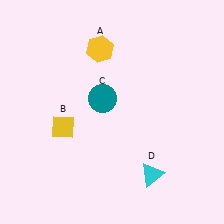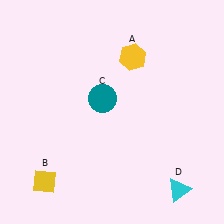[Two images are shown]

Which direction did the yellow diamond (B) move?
The yellow diamond (B) moved down.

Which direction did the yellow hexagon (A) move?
The yellow hexagon (A) moved right.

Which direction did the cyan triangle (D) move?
The cyan triangle (D) moved right.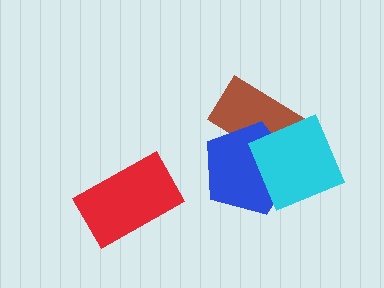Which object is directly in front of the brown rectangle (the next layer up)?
The blue pentagon is directly in front of the brown rectangle.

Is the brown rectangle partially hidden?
Yes, it is partially covered by another shape.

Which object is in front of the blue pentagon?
The cyan square is in front of the blue pentagon.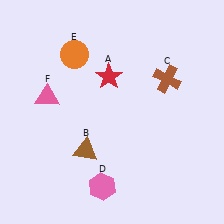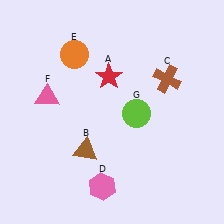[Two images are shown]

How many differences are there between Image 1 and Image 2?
There is 1 difference between the two images.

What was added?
A lime circle (G) was added in Image 2.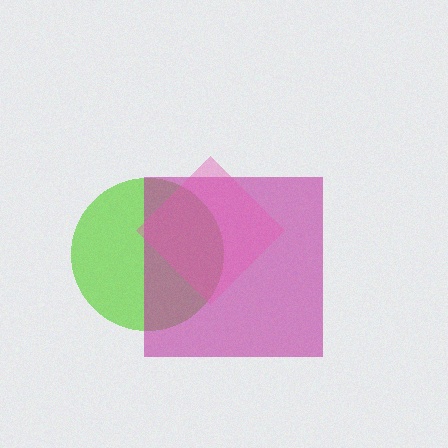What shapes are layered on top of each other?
The layered shapes are: a lime circle, a magenta square, a pink diamond.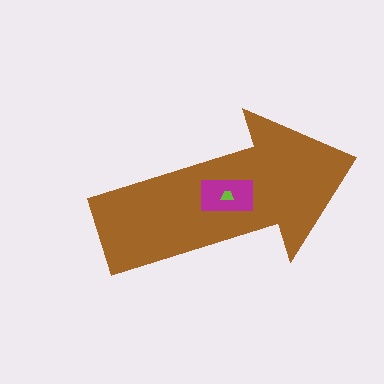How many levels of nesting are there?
3.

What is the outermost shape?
The brown arrow.